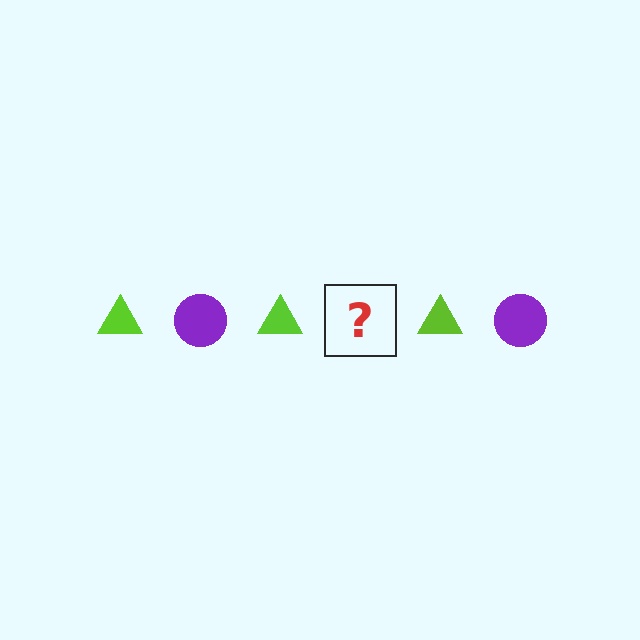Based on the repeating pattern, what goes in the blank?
The blank should be a purple circle.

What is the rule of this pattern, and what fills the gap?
The rule is that the pattern alternates between lime triangle and purple circle. The gap should be filled with a purple circle.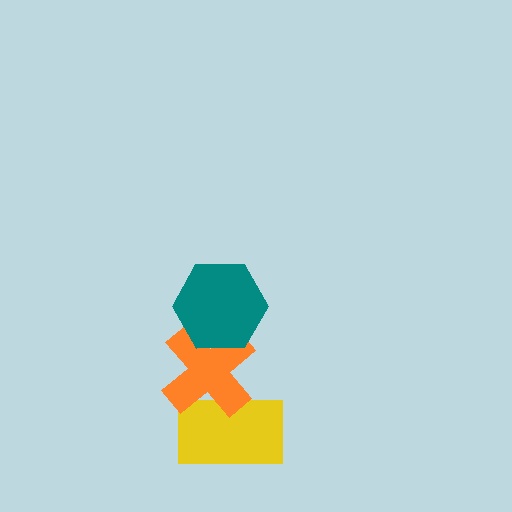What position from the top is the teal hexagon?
The teal hexagon is 1st from the top.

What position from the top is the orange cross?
The orange cross is 2nd from the top.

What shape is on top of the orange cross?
The teal hexagon is on top of the orange cross.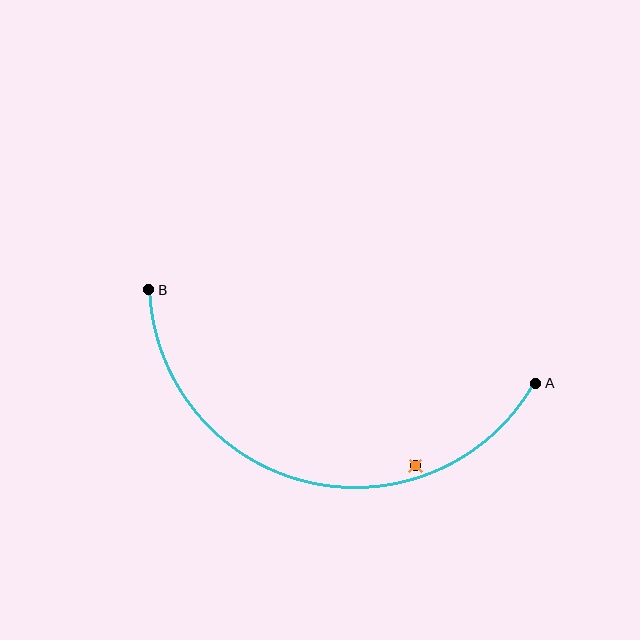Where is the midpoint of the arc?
The arc midpoint is the point on the curve farthest from the straight line joining A and B. It sits below that line.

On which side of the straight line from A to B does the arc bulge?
The arc bulges below the straight line connecting A and B.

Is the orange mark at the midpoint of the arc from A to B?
No — the orange mark does not lie on the arc at all. It sits slightly inside the curve.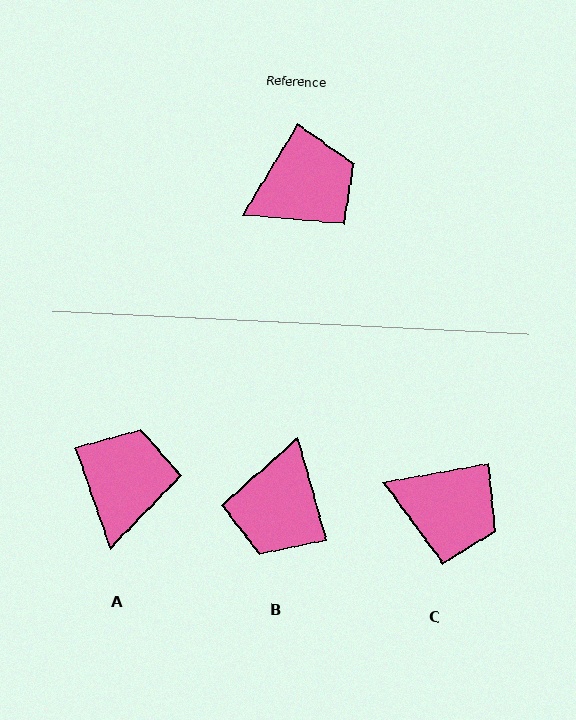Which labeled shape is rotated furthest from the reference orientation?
B, about 134 degrees away.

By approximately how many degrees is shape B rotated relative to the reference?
Approximately 134 degrees clockwise.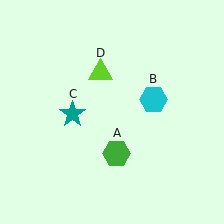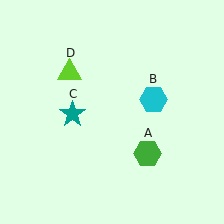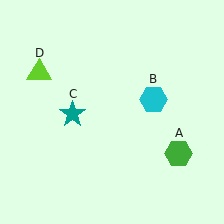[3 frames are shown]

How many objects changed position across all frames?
2 objects changed position: green hexagon (object A), lime triangle (object D).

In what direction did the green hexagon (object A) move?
The green hexagon (object A) moved right.